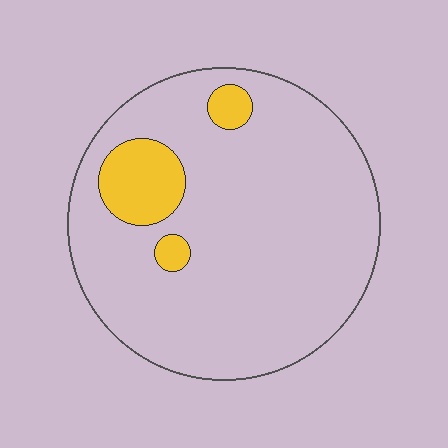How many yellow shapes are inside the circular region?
3.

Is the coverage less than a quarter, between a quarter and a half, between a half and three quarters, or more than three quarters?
Less than a quarter.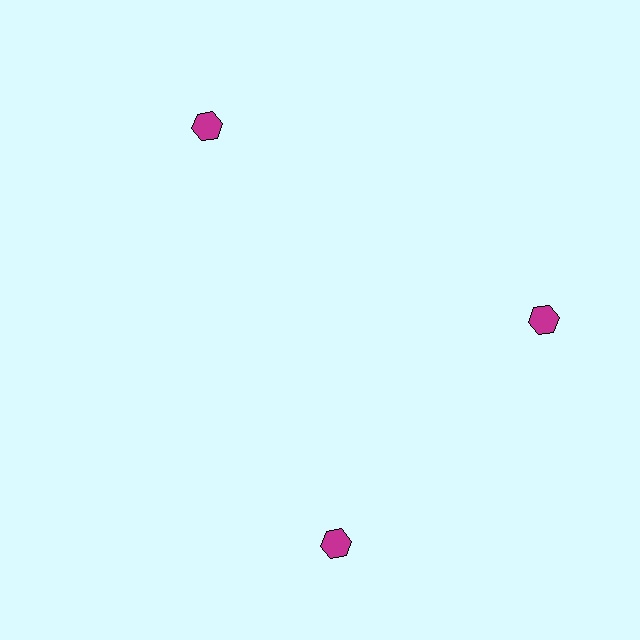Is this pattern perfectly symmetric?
No. The 3 magenta hexagons are arranged in a ring, but one element near the 7 o'clock position is rotated out of alignment along the ring, breaking the 3-fold rotational symmetry.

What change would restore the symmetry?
The symmetry would be restored by rotating it back into even spacing with its neighbors so that all 3 hexagons sit at equal angles and equal distance from the center.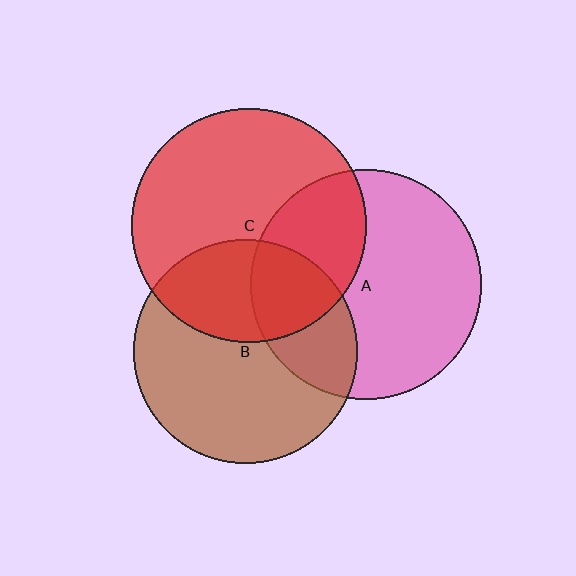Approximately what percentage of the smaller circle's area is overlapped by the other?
Approximately 35%.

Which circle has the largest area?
Circle C (red).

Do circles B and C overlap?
Yes.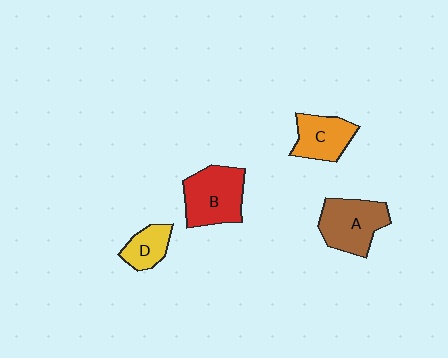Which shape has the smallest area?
Shape D (yellow).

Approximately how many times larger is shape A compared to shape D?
Approximately 1.8 times.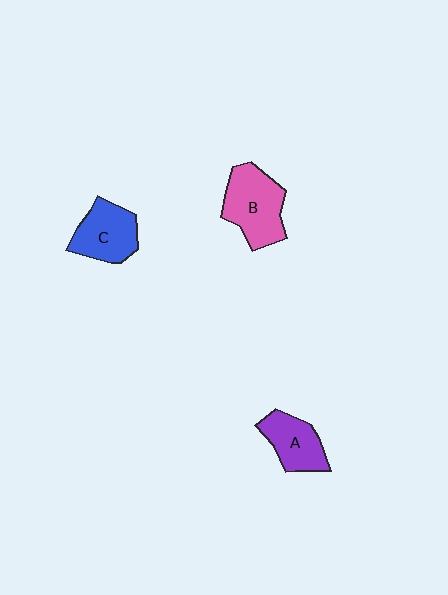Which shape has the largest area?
Shape B (pink).